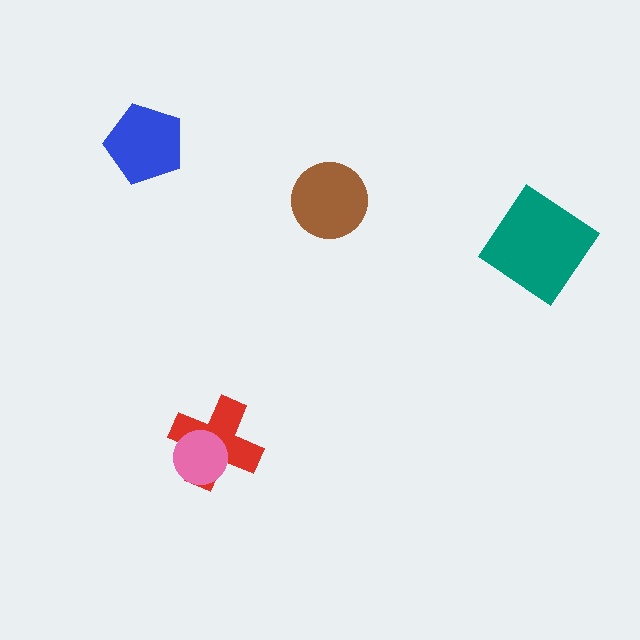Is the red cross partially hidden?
Yes, it is partially covered by another shape.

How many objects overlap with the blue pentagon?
0 objects overlap with the blue pentagon.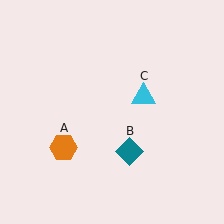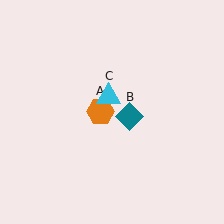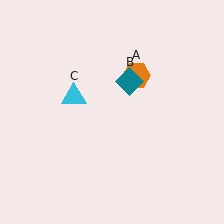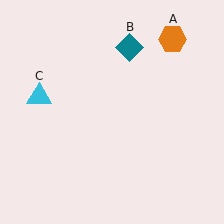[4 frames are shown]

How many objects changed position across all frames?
3 objects changed position: orange hexagon (object A), teal diamond (object B), cyan triangle (object C).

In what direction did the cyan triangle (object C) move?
The cyan triangle (object C) moved left.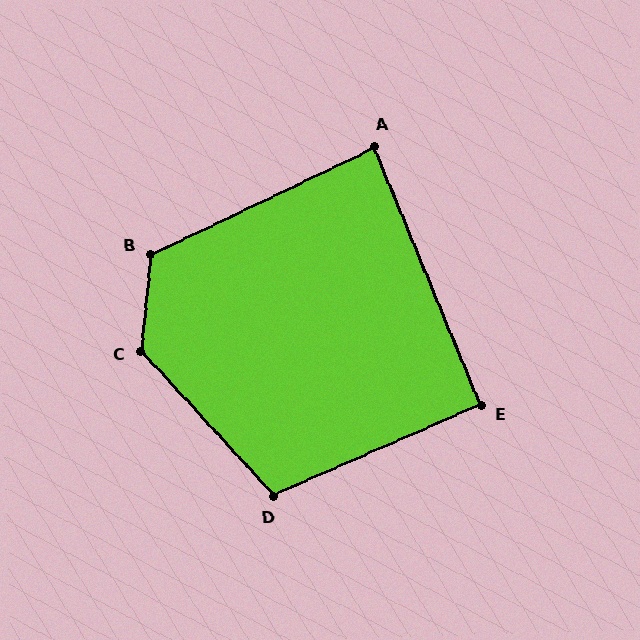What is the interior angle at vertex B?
Approximately 121 degrees (obtuse).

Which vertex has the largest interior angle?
C, at approximately 132 degrees.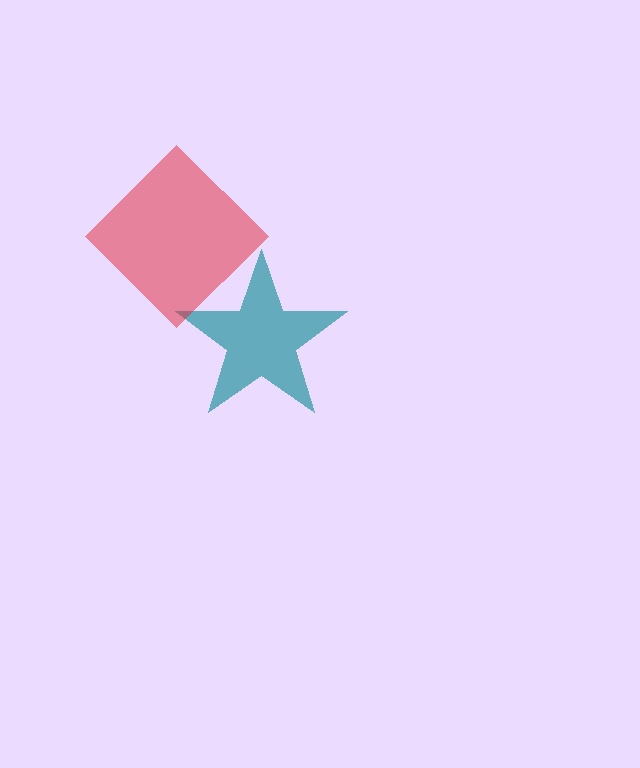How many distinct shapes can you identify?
There are 2 distinct shapes: a teal star, a red diamond.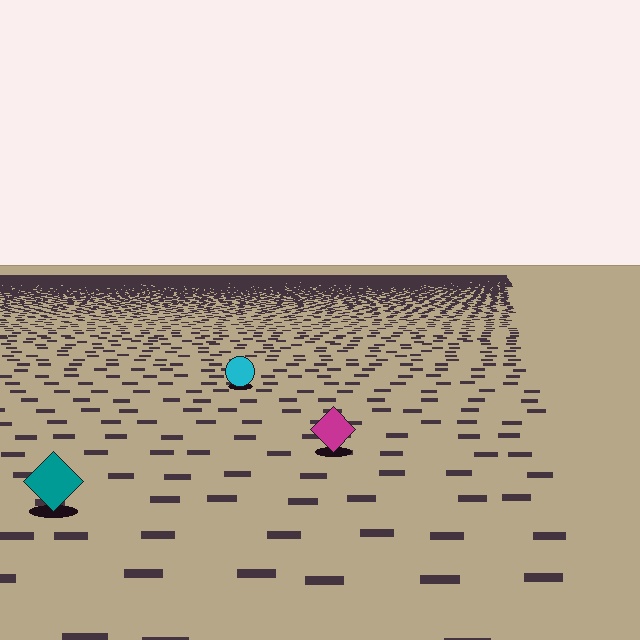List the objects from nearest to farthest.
From nearest to farthest: the teal diamond, the magenta diamond, the cyan circle.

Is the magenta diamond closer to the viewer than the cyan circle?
Yes. The magenta diamond is closer — you can tell from the texture gradient: the ground texture is coarser near it.